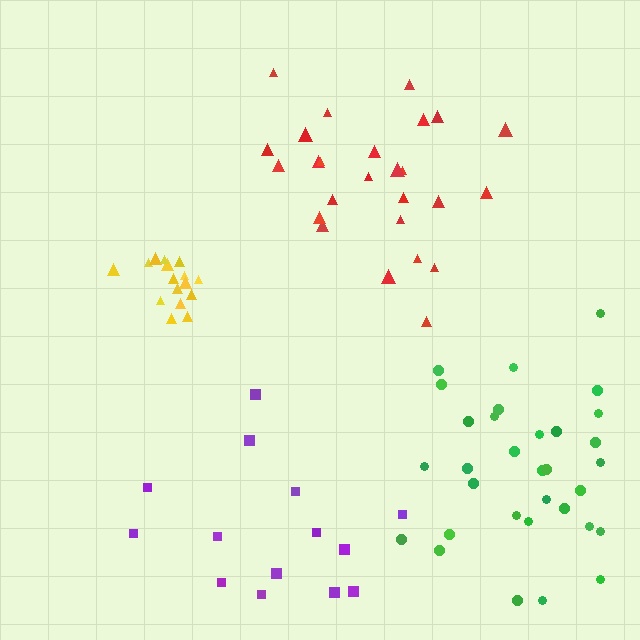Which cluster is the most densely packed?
Yellow.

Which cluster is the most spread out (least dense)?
Purple.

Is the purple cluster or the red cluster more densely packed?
Red.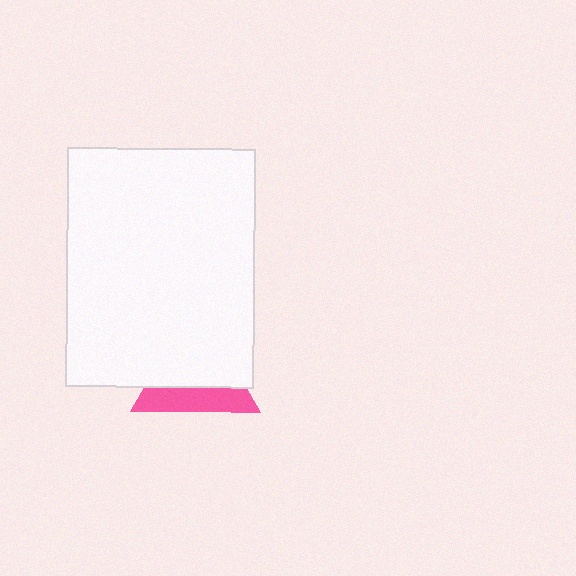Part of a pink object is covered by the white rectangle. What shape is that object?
It is a triangle.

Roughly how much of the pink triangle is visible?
A small part of it is visible (roughly 38%).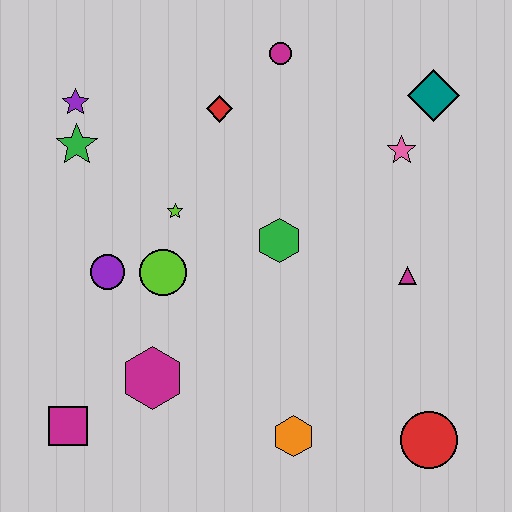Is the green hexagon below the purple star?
Yes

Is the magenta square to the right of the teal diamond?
No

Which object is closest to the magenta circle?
The red diamond is closest to the magenta circle.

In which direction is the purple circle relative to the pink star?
The purple circle is to the left of the pink star.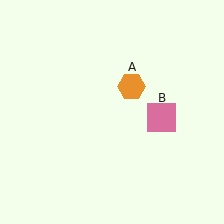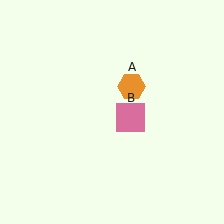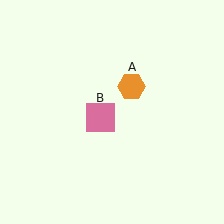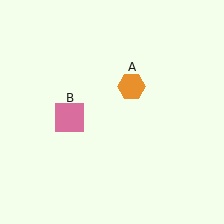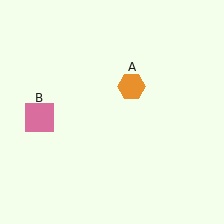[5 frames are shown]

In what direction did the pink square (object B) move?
The pink square (object B) moved left.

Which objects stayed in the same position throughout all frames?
Orange hexagon (object A) remained stationary.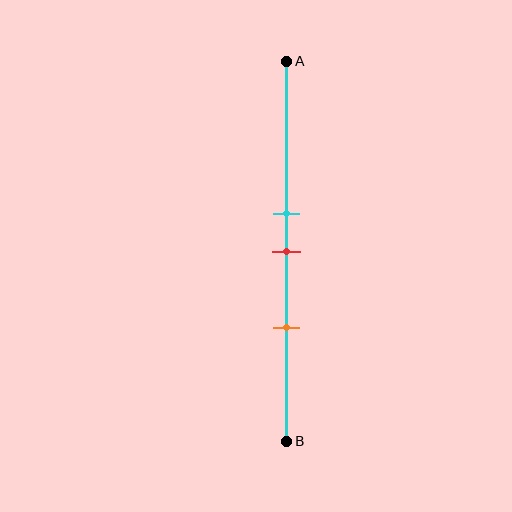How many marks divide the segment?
There are 3 marks dividing the segment.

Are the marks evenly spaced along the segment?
Yes, the marks are approximately evenly spaced.